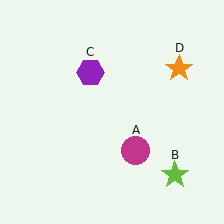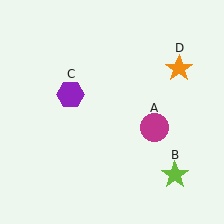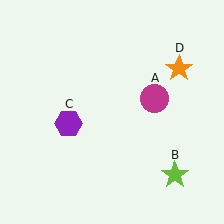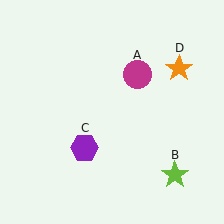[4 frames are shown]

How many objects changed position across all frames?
2 objects changed position: magenta circle (object A), purple hexagon (object C).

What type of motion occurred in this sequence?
The magenta circle (object A), purple hexagon (object C) rotated counterclockwise around the center of the scene.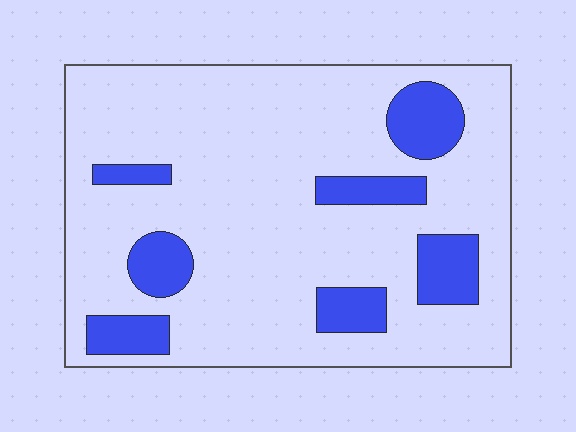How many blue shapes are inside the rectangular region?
7.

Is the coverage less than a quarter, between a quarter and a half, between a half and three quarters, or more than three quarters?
Less than a quarter.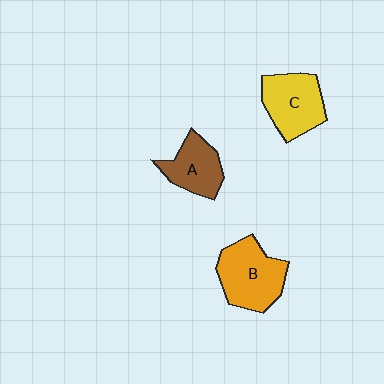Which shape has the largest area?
Shape B (orange).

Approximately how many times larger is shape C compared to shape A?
Approximately 1.3 times.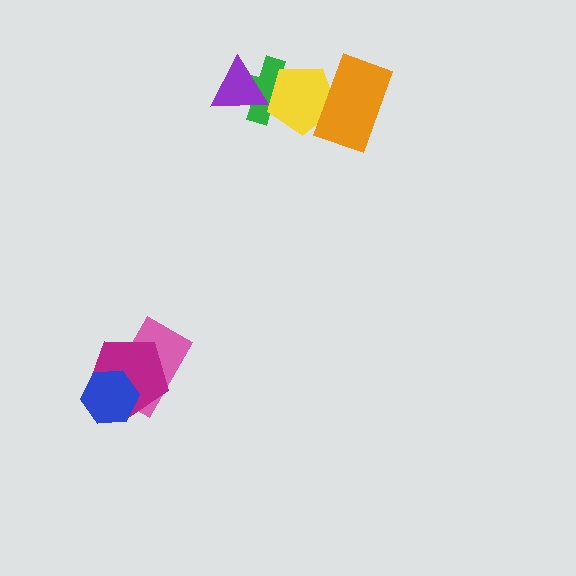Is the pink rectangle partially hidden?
Yes, it is partially covered by another shape.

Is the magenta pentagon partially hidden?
Yes, it is partially covered by another shape.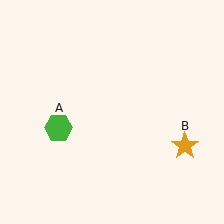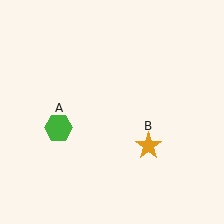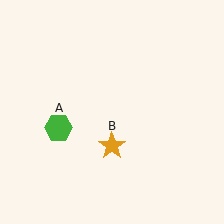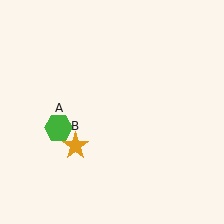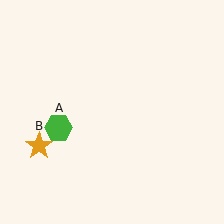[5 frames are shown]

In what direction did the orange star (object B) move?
The orange star (object B) moved left.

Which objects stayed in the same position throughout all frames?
Green hexagon (object A) remained stationary.